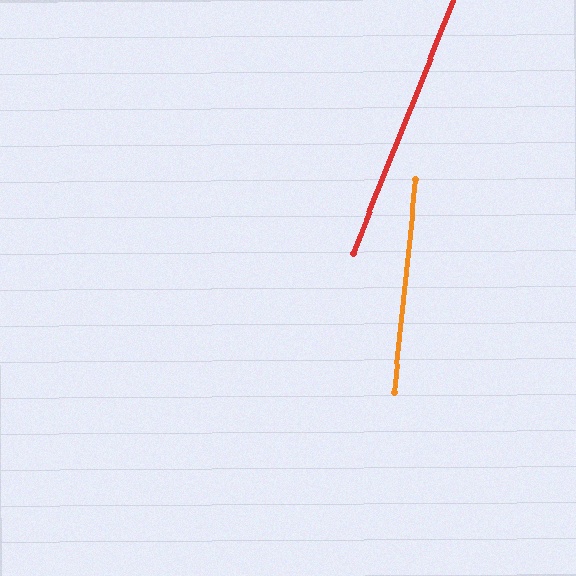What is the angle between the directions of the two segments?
Approximately 16 degrees.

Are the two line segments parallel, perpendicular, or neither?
Neither parallel nor perpendicular — they differ by about 16°.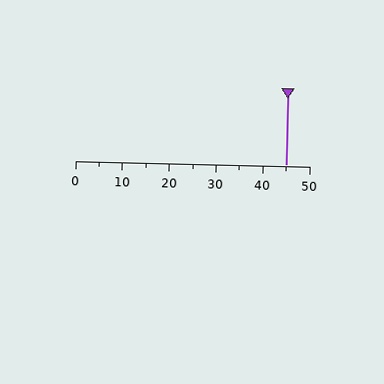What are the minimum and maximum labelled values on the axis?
The axis runs from 0 to 50.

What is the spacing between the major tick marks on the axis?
The major ticks are spaced 10 apart.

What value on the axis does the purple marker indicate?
The marker indicates approximately 45.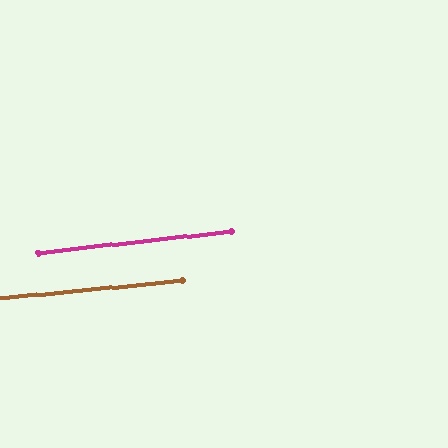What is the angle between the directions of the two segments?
Approximately 1 degree.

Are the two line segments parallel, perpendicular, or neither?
Parallel — their directions differ by only 0.8°.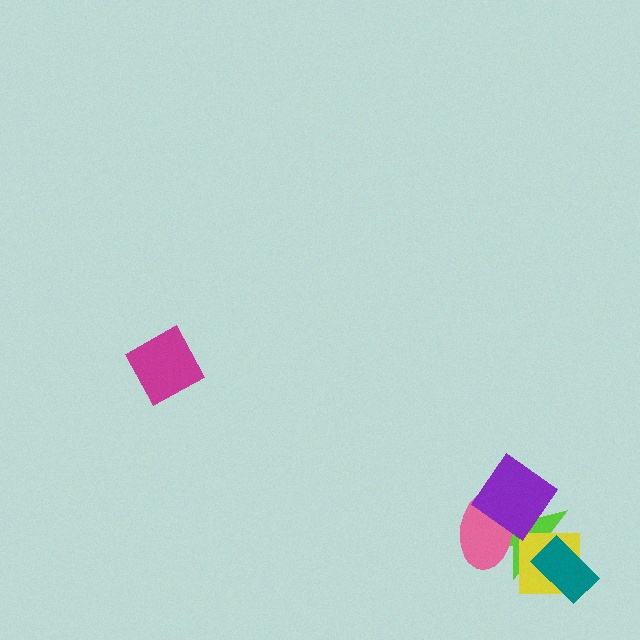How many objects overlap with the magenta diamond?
0 objects overlap with the magenta diamond.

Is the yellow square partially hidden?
Yes, it is partially covered by another shape.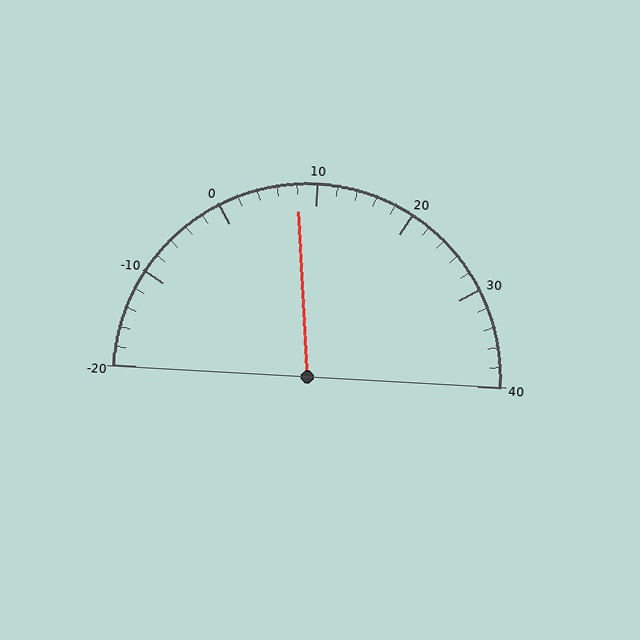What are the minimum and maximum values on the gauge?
The gauge ranges from -20 to 40.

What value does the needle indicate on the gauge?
The needle indicates approximately 8.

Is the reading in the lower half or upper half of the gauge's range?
The reading is in the lower half of the range (-20 to 40).